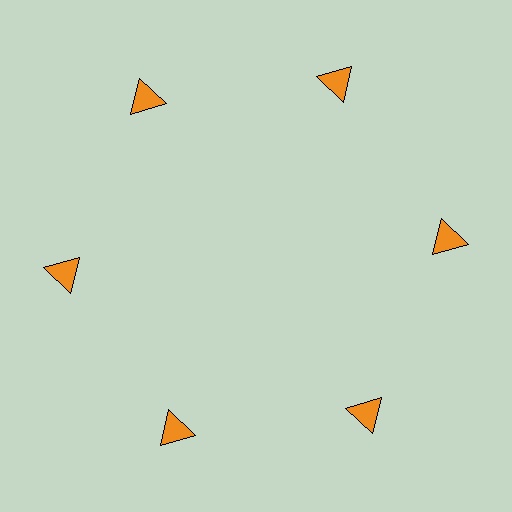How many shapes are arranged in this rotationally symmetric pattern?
There are 6 shapes, arranged in 6 groups of 1.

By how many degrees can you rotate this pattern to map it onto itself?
The pattern maps onto itself every 60 degrees of rotation.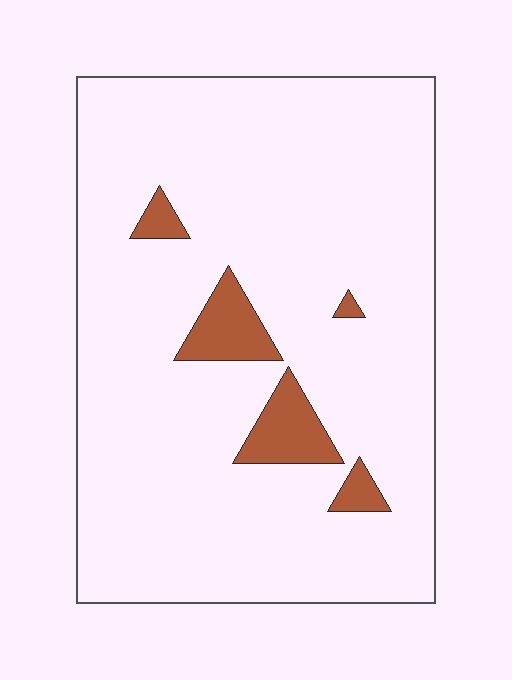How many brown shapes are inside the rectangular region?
5.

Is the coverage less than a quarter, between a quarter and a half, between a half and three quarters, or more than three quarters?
Less than a quarter.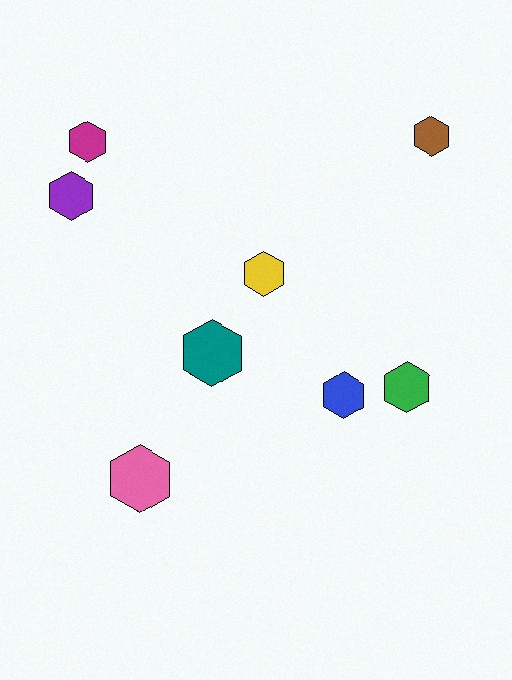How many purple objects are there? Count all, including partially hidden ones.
There is 1 purple object.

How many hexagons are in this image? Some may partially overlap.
There are 8 hexagons.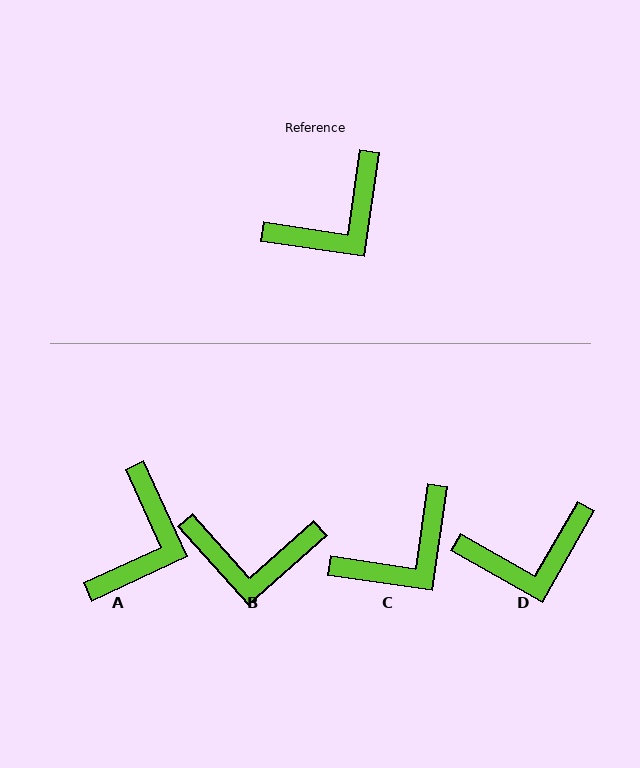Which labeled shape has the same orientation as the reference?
C.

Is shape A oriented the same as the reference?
No, it is off by about 33 degrees.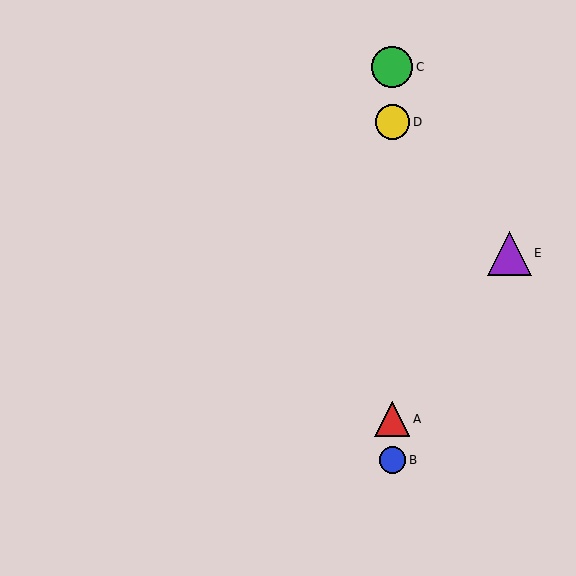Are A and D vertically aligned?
Yes, both are at x≈392.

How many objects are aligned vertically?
4 objects (A, B, C, D) are aligned vertically.